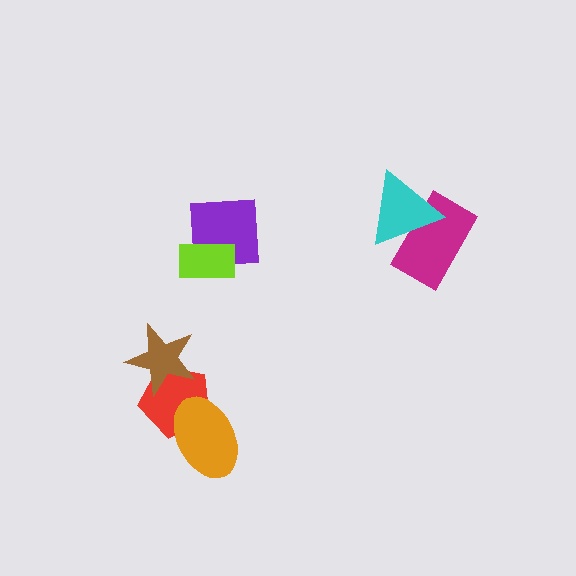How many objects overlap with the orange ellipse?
1 object overlaps with the orange ellipse.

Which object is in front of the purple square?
The lime rectangle is in front of the purple square.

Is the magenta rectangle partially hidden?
Yes, it is partially covered by another shape.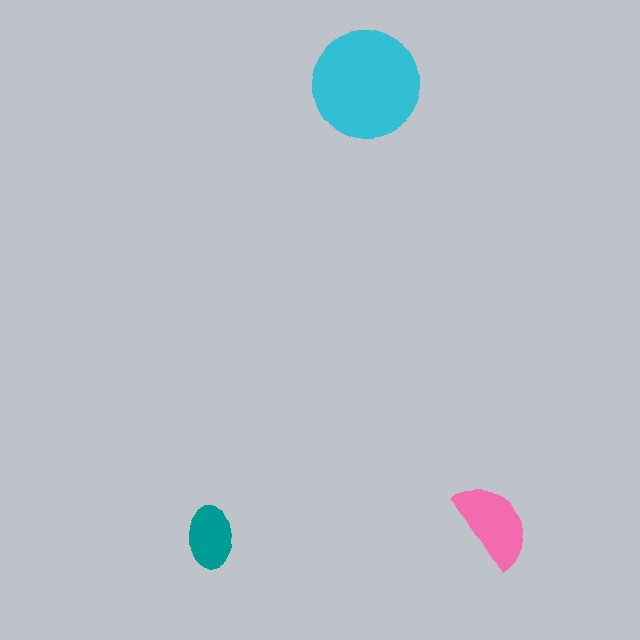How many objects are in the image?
There are 3 objects in the image.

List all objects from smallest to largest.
The teal ellipse, the pink semicircle, the cyan circle.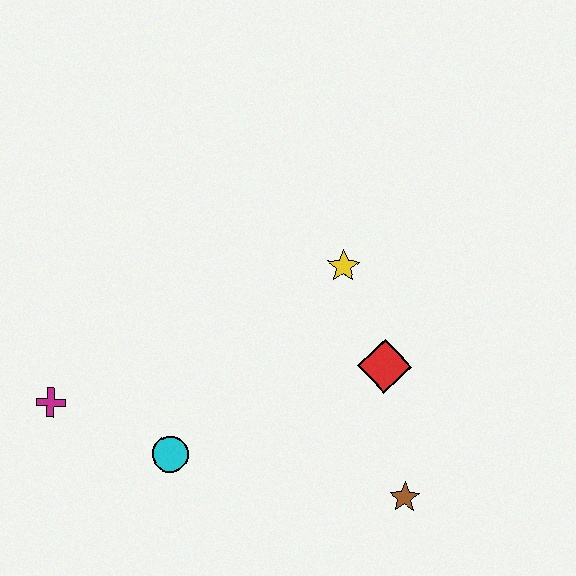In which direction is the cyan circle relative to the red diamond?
The cyan circle is to the left of the red diamond.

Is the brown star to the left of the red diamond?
No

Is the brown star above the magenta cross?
No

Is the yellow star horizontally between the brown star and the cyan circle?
Yes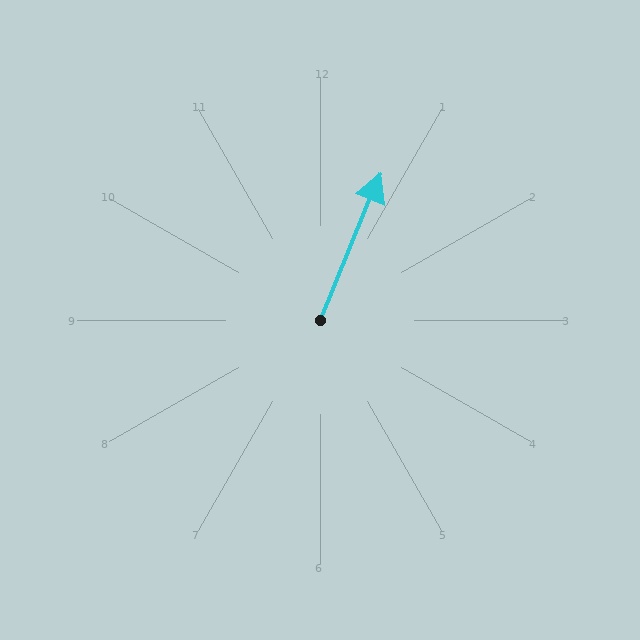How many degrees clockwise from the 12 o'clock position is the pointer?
Approximately 22 degrees.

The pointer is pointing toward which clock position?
Roughly 1 o'clock.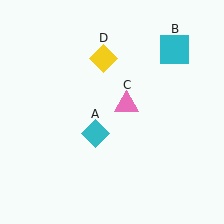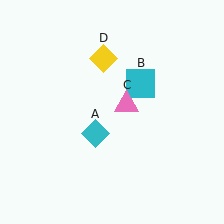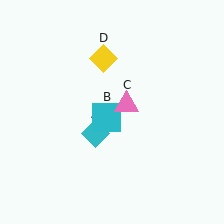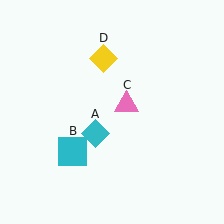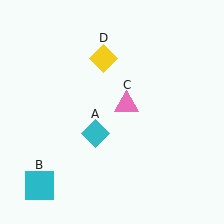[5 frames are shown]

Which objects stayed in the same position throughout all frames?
Cyan diamond (object A) and pink triangle (object C) and yellow diamond (object D) remained stationary.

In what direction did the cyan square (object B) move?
The cyan square (object B) moved down and to the left.